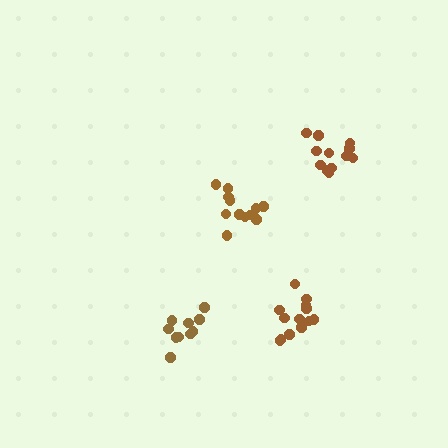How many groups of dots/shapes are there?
There are 4 groups.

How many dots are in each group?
Group 1: 12 dots, Group 2: 12 dots, Group 3: 10 dots, Group 4: 13 dots (47 total).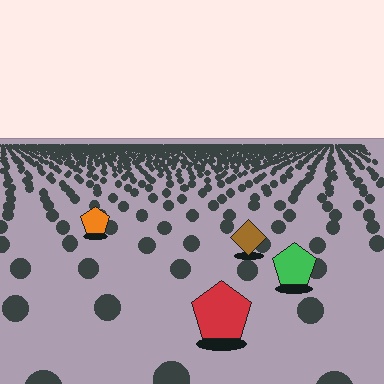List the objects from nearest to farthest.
From nearest to farthest: the red pentagon, the green pentagon, the brown diamond, the orange pentagon.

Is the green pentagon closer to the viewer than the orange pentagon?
Yes. The green pentagon is closer — you can tell from the texture gradient: the ground texture is coarser near it.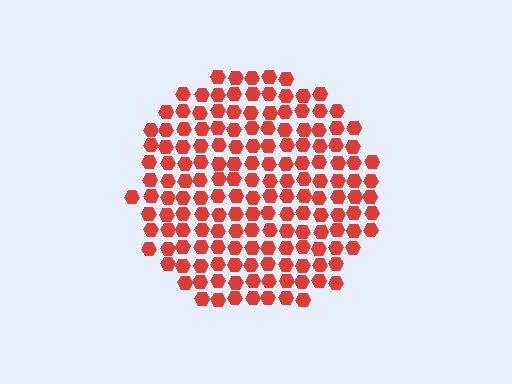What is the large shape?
The large shape is a circle.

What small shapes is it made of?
It is made of small hexagons.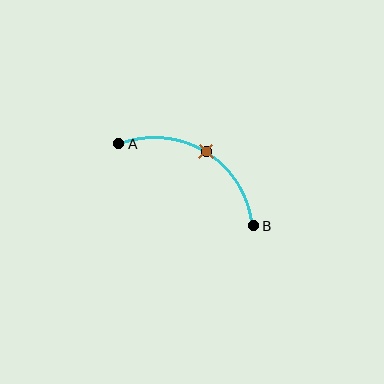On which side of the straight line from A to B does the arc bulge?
The arc bulges above the straight line connecting A and B.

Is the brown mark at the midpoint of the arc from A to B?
Yes. The brown mark lies on the arc at equal arc-length from both A and B — it is the arc midpoint.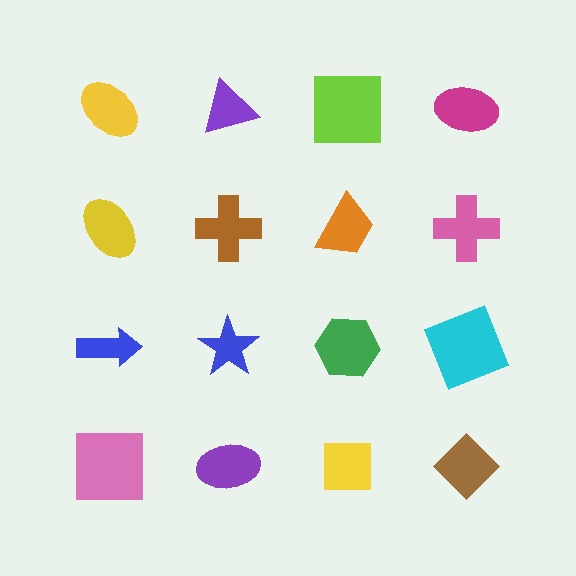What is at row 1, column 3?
A lime square.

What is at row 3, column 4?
A cyan square.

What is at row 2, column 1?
A yellow ellipse.